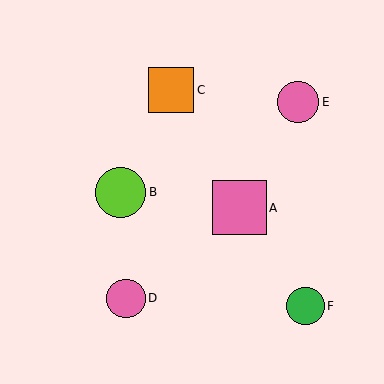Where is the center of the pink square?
The center of the pink square is at (239, 208).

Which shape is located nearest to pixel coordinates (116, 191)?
The lime circle (labeled B) at (121, 192) is nearest to that location.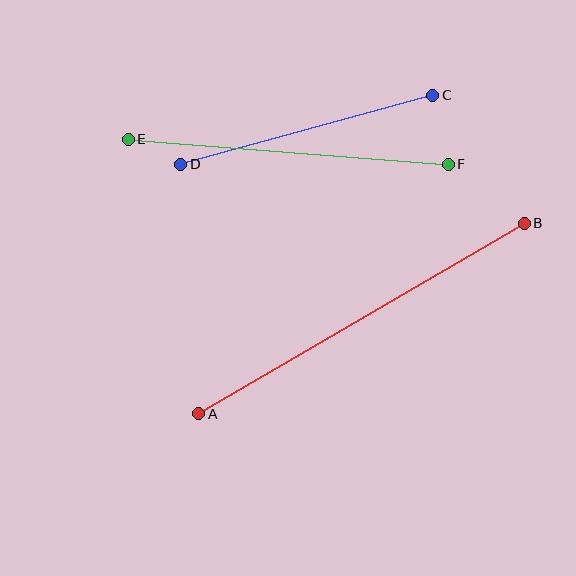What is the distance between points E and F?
The distance is approximately 321 pixels.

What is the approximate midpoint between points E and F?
The midpoint is at approximately (288, 152) pixels.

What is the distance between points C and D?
The distance is approximately 262 pixels.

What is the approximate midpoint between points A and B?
The midpoint is at approximately (362, 319) pixels.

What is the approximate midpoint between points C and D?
The midpoint is at approximately (307, 130) pixels.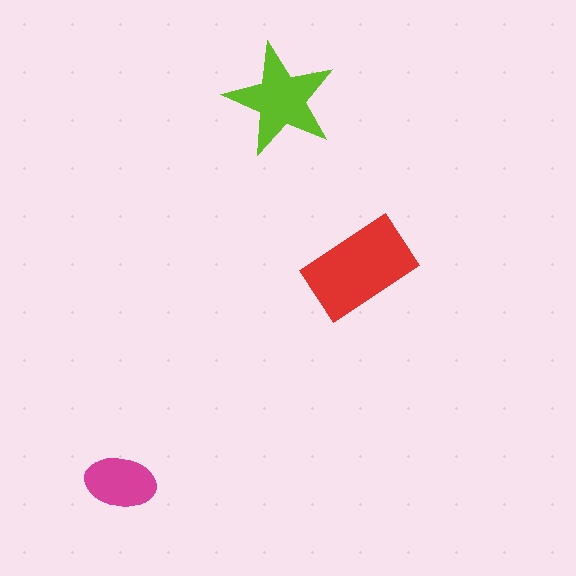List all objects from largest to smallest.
The red rectangle, the lime star, the magenta ellipse.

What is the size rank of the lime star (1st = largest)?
2nd.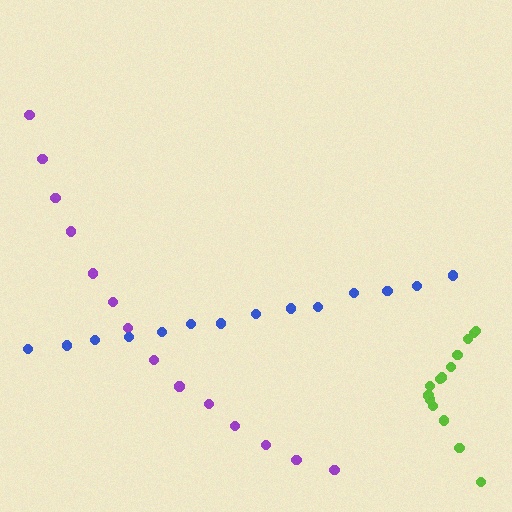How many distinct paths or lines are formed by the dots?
There are 3 distinct paths.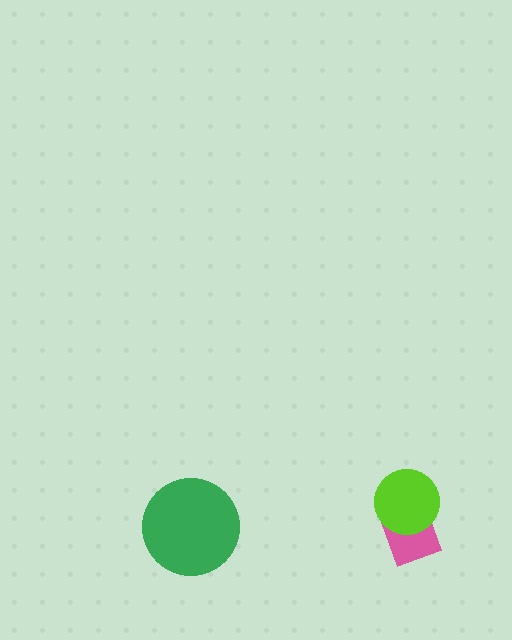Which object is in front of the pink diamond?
The lime circle is in front of the pink diamond.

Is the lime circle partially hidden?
No, no other shape covers it.